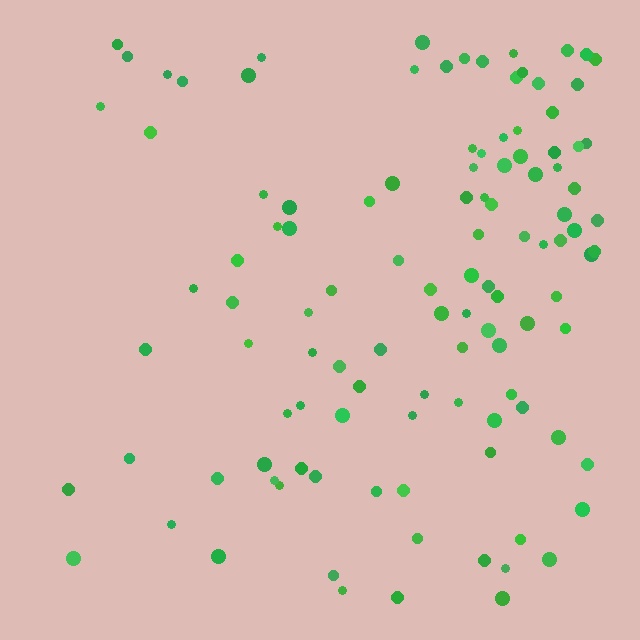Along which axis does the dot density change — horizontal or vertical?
Horizontal.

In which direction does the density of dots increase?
From left to right, with the right side densest.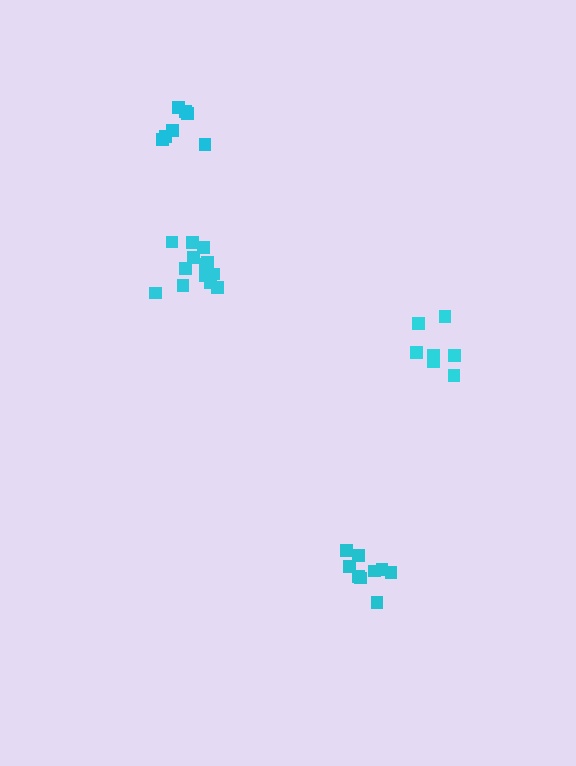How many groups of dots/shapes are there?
There are 4 groups.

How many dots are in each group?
Group 1: 13 dots, Group 2: 9 dots, Group 3: 7 dots, Group 4: 7 dots (36 total).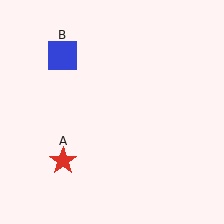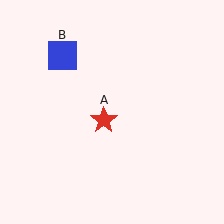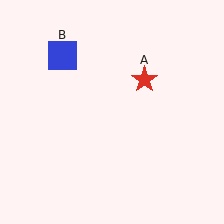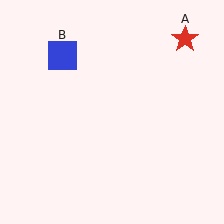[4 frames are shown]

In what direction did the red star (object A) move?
The red star (object A) moved up and to the right.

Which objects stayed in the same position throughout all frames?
Blue square (object B) remained stationary.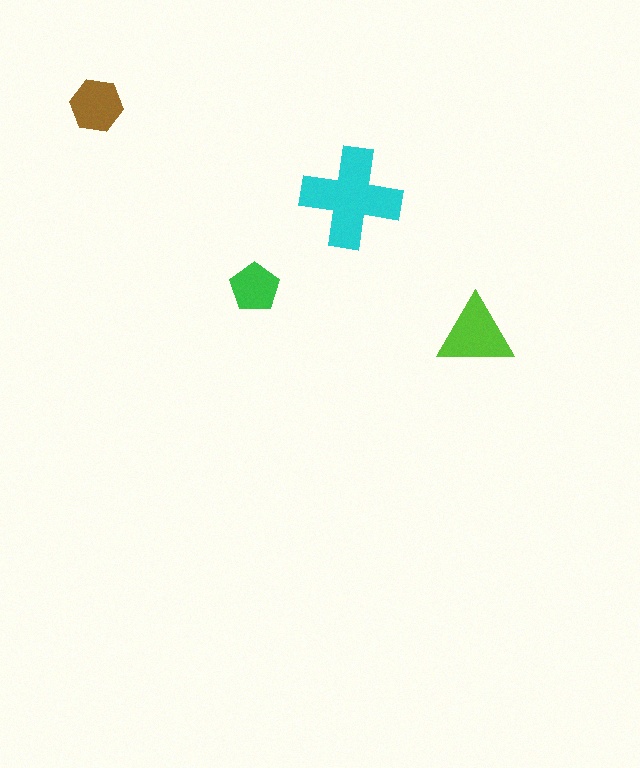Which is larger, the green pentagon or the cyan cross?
The cyan cross.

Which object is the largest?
The cyan cross.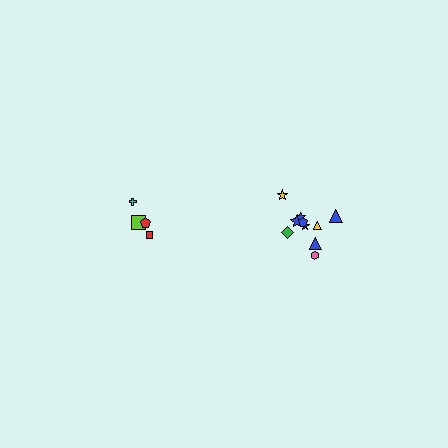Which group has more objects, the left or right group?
The right group.